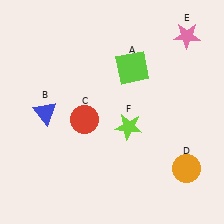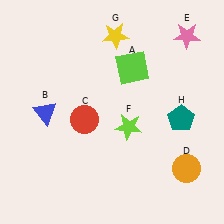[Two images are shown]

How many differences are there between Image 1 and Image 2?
There are 2 differences between the two images.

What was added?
A yellow star (G), a teal pentagon (H) were added in Image 2.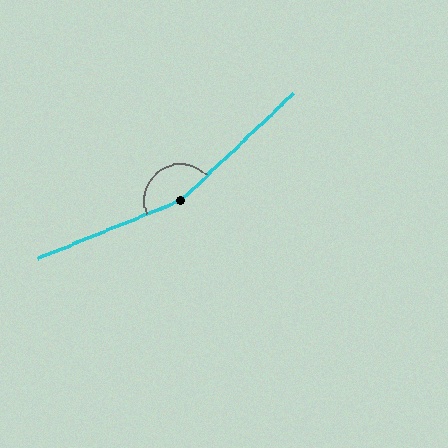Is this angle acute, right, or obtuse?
It is obtuse.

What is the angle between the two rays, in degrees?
Approximately 159 degrees.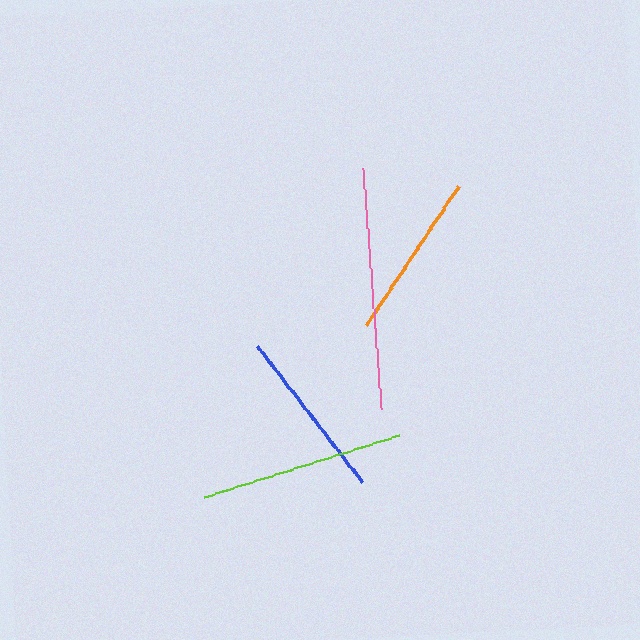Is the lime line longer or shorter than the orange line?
The lime line is longer than the orange line.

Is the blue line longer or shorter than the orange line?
The blue line is longer than the orange line.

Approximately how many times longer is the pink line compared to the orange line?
The pink line is approximately 1.5 times the length of the orange line.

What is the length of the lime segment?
The lime segment is approximately 205 pixels long.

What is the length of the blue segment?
The blue segment is approximately 172 pixels long.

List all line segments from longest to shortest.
From longest to shortest: pink, lime, blue, orange.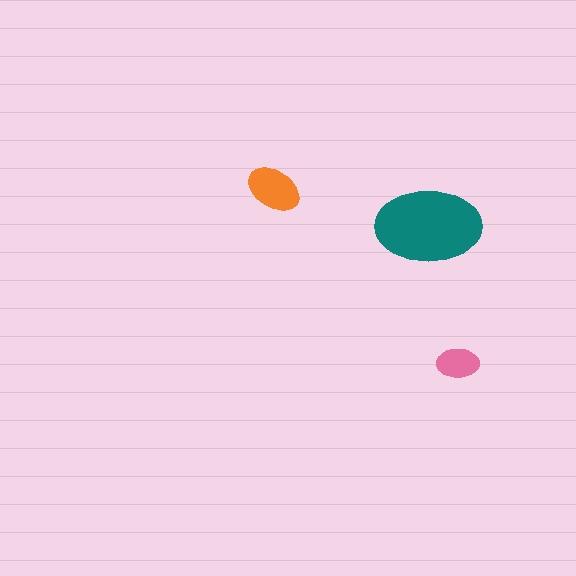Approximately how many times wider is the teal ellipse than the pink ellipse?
About 2.5 times wider.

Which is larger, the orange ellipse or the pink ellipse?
The orange one.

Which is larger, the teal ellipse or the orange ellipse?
The teal one.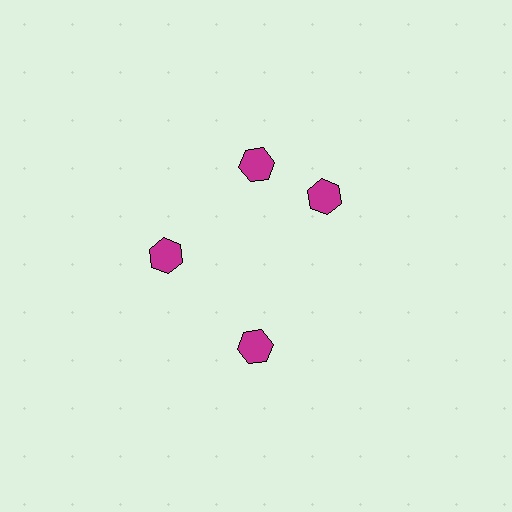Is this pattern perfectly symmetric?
No. The 4 magenta hexagons are arranged in a ring, but one element near the 3 o'clock position is rotated out of alignment along the ring, breaking the 4-fold rotational symmetry.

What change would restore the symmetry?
The symmetry would be restored by rotating it back into even spacing with its neighbors so that all 4 hexagons sit at equal angles and equal distance from the center.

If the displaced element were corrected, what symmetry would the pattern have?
It would have 4-fold rotational symmetry — the pattern would map onto itself every 90 degrees.